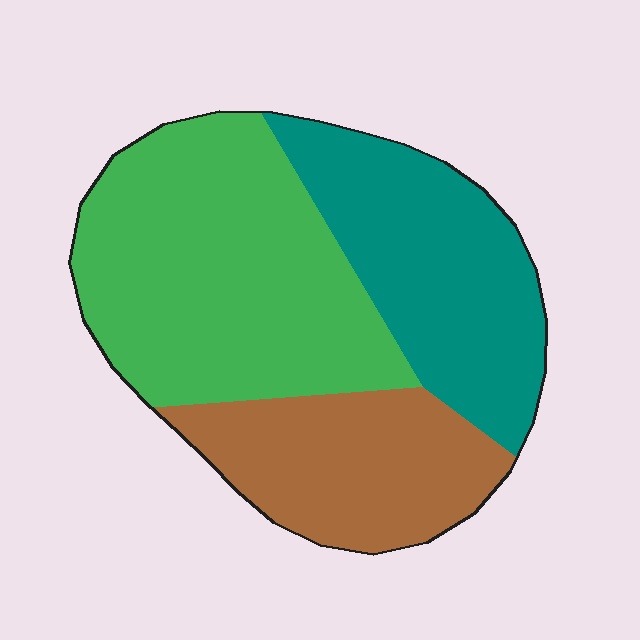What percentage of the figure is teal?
Teal covers roughly 30% of the figure.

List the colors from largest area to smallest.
From largest to smallest: green, teal, brown.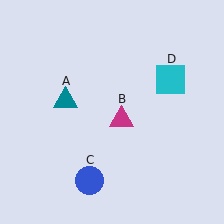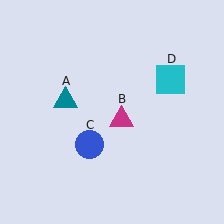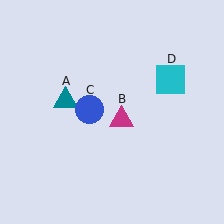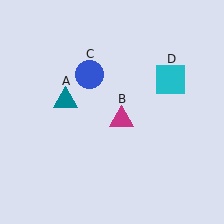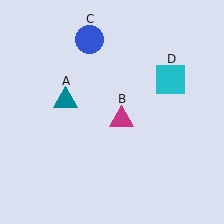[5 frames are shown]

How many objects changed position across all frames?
1 object changed position: blue circle (object C).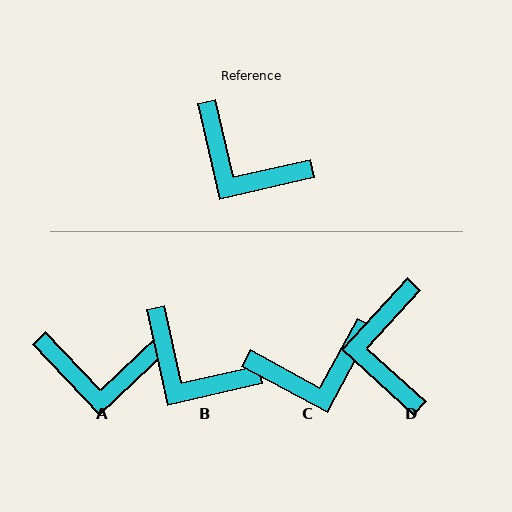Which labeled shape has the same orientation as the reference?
B.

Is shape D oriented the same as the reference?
No, it is off by about 55 degrees.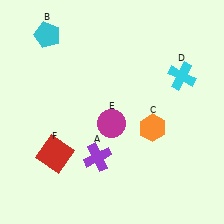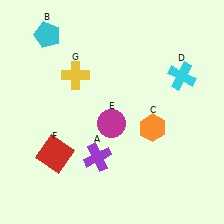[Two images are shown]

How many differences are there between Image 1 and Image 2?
There is 1 difference between the two images.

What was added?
A yellow cross (G) was added in Image 2.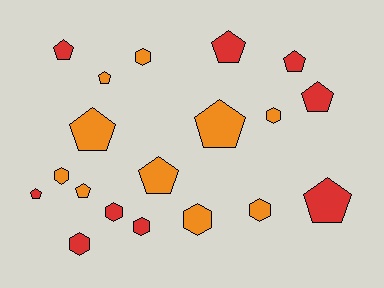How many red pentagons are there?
There are 6 red pentagons.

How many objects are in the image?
There are 19 objects.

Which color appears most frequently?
Orange, with 10 objects.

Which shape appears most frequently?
Pentagon, with 11 objects.